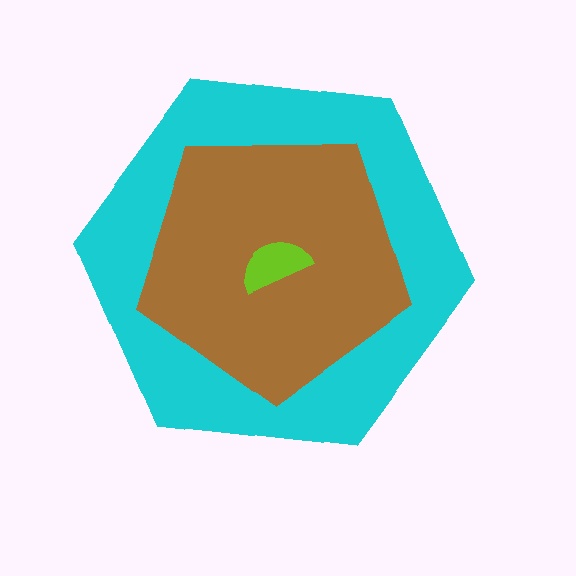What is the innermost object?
The lime semicircle.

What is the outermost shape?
The cyan hexagon.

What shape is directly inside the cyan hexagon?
The brown pentagon.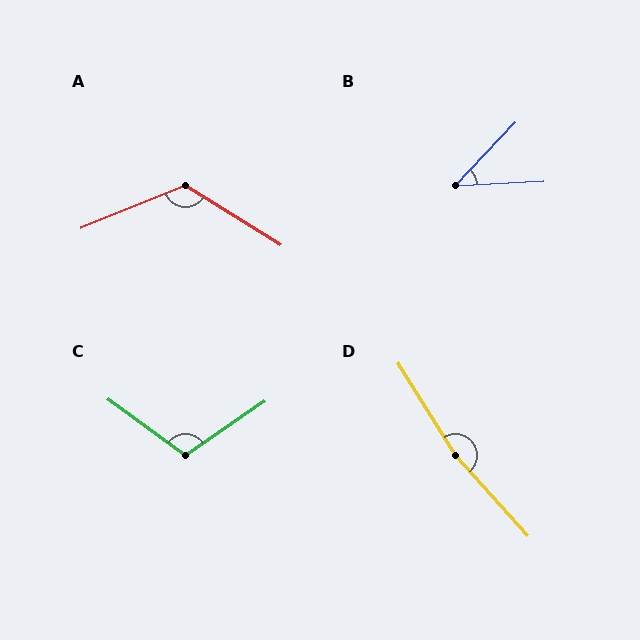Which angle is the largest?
D, at approximately 170 degrees.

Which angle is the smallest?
B, at approximately 44 degrees.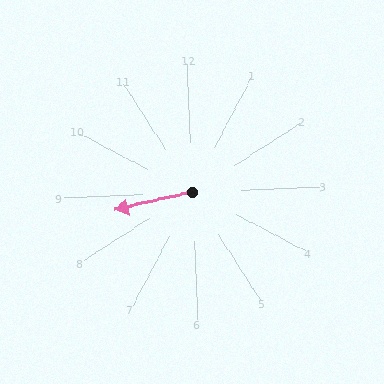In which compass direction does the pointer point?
West.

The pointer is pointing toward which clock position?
Roughly 9 o'clock.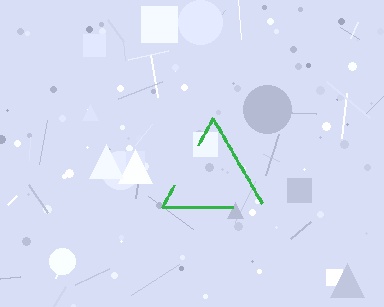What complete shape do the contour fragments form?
The contour fragments form a triangle.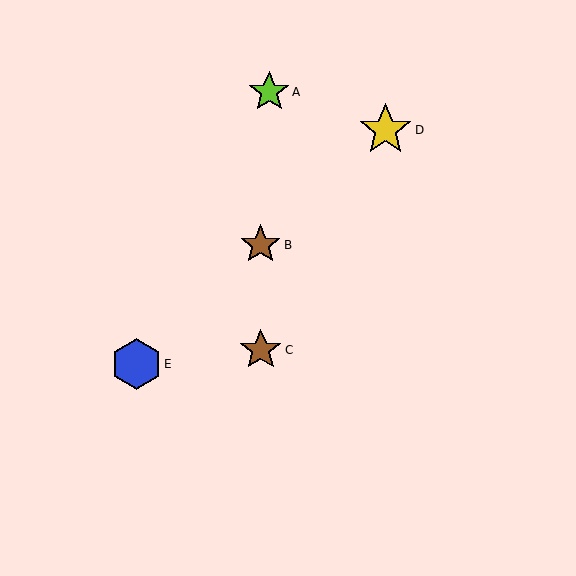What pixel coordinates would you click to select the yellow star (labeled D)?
Click at (385, 130) to select the yellow star D.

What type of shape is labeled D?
Shape D is a yellow star.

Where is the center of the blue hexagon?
The center of the blue hexagon is at (136, 364).